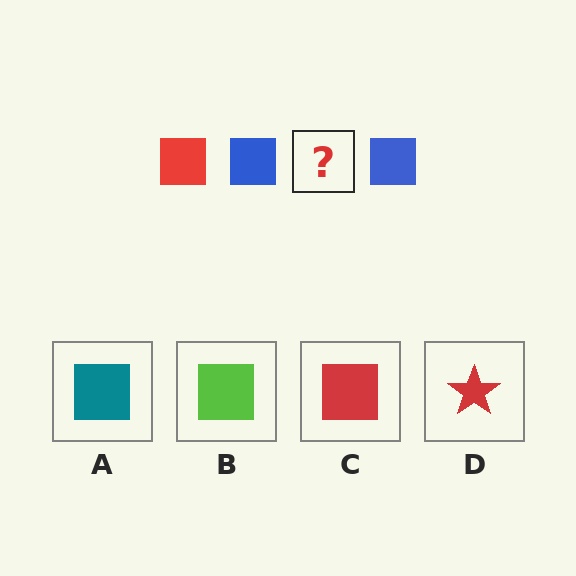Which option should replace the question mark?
Option C.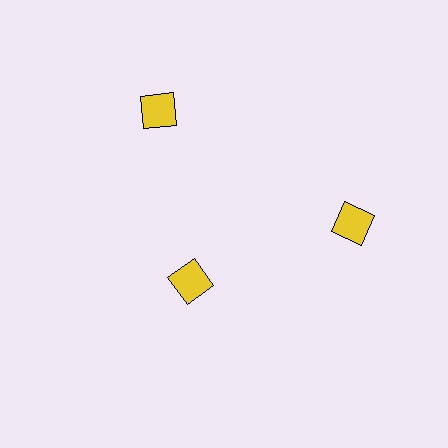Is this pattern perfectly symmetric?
No. The 3 yellow diamonds are arranged in a ring, but one element near the 7 o'clock position is pulled inward toward the center, breaking the 3-fold rotational symmetry.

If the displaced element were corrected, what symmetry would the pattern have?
It would have 3-fold rotational symmetry — the pattern would map onto itself every 120 degrees.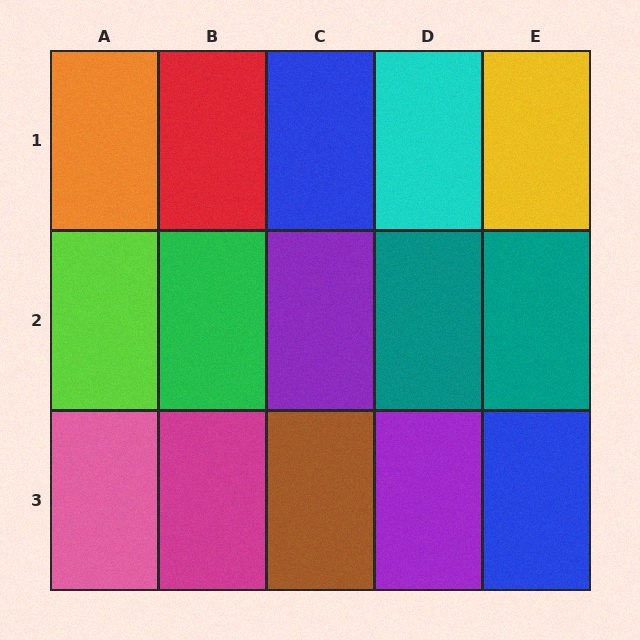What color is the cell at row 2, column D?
Teal.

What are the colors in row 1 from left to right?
Orange, red, blue, cyan, yellow.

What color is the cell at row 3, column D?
Purple.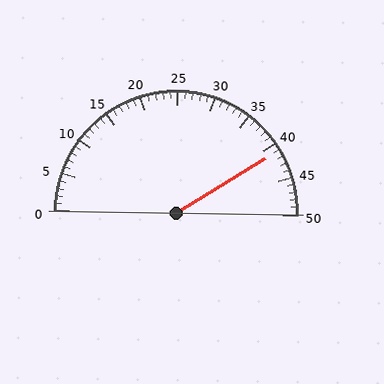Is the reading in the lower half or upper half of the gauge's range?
The reading is in the upper half of the range (0 to 50).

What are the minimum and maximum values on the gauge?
The gauge ranges from 0 to 50.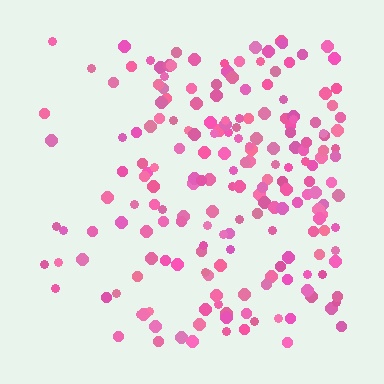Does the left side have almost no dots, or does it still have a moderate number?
Still a moderate number, just noticeably fewer than the right.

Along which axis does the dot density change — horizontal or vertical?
Horizontal.